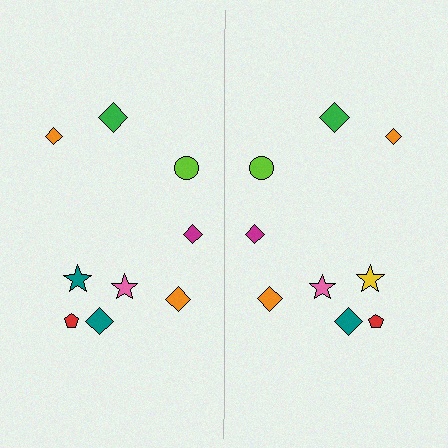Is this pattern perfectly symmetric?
No, the pattern is not perfectly symmetric. The yellow star on the right side breaks the symmetry — its mirror counterpart is teal.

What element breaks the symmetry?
The yellow star on the right side breaks the symmetry — its mirror counterpart is teal.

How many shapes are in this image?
There are 18 shapes in this image.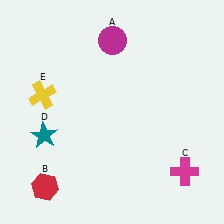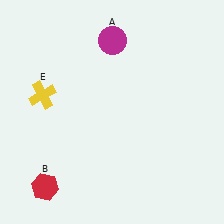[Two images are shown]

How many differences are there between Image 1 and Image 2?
There are 2 differences between the two images.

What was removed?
The magenta cross (C), the teal star (D) were removed in Image 2.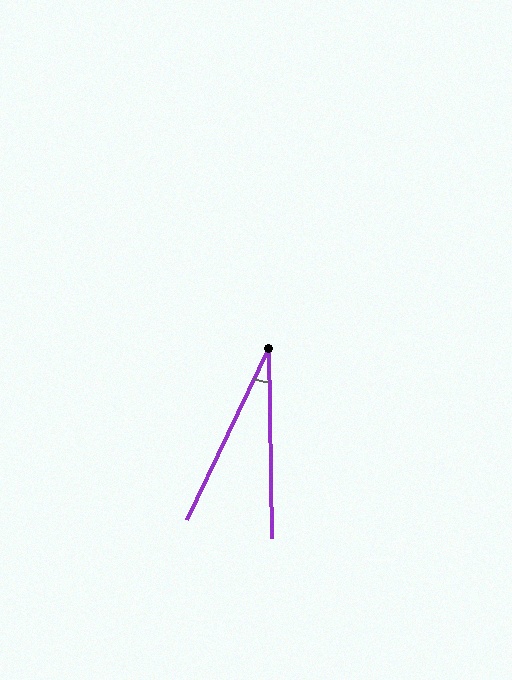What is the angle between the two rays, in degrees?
Approximately 26 degrees.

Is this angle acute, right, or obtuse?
It is acute.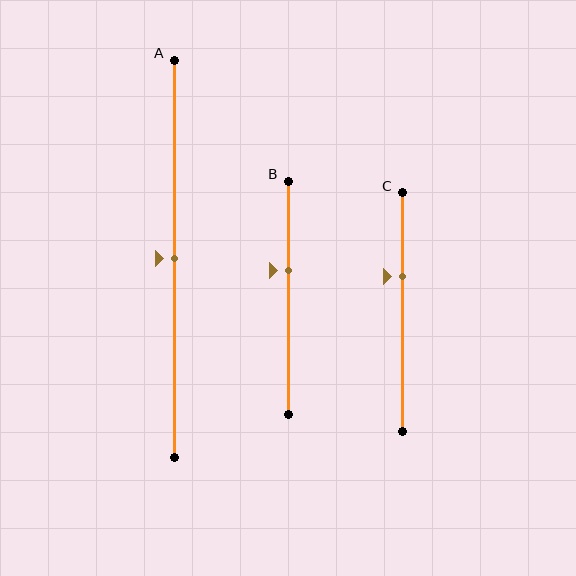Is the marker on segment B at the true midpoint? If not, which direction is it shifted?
No, the marker on segment B is shifted upward by about 12% of the segment length.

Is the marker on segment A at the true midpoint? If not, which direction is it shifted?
Yes, the marker on segment A is at the true midpoint.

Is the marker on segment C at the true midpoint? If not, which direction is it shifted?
No, the marker on segment C is shifted upward by about 15% of the segment length.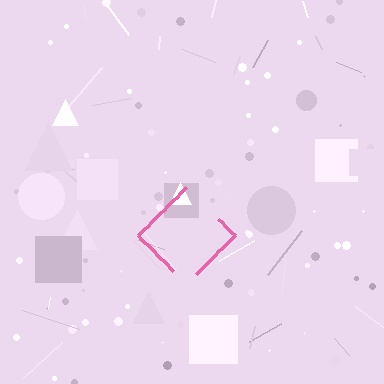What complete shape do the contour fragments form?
The contour fragments form a diamond.